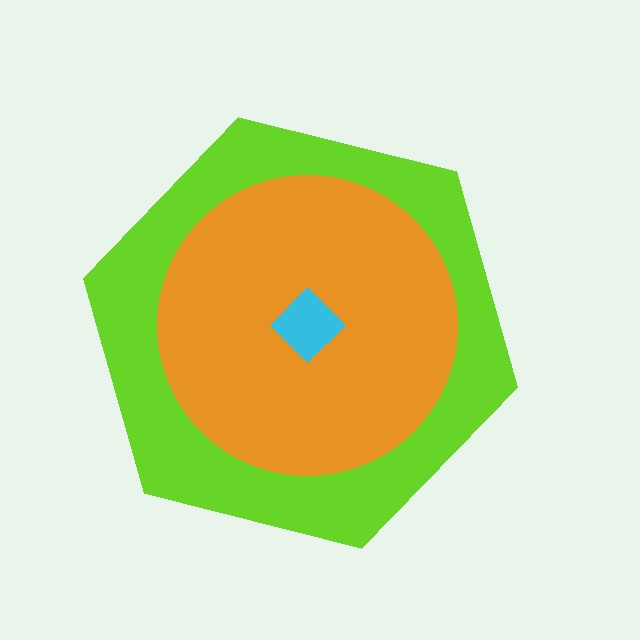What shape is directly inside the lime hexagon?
The orange circle.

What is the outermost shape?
The lime hexagon.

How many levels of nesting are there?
3.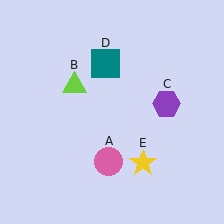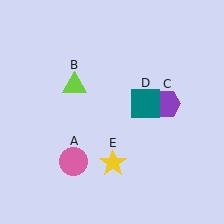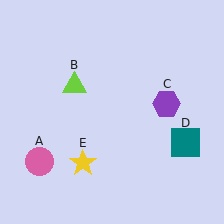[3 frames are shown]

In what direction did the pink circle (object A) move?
The pink circle (object A) moved left.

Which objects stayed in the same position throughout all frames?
Lime triangle (object B) and purple hexagon (object C) remained stationary.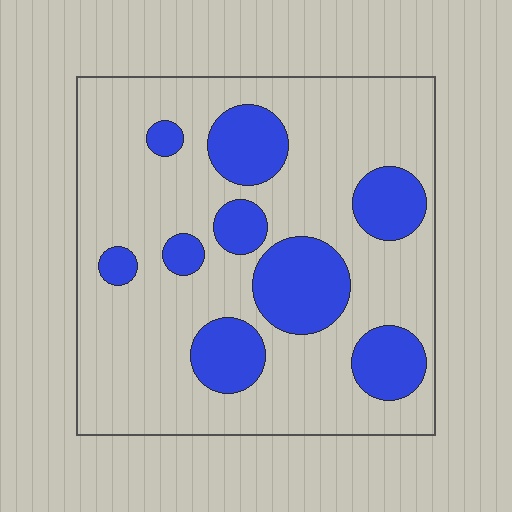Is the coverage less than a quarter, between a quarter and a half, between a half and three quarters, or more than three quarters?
Between a quarter and a half.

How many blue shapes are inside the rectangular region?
9.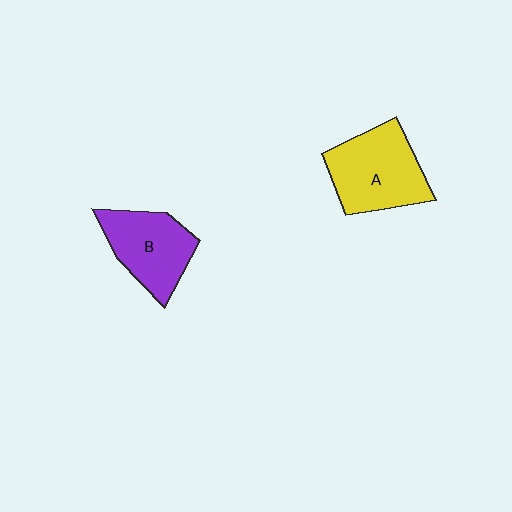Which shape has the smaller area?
Shape B (purple).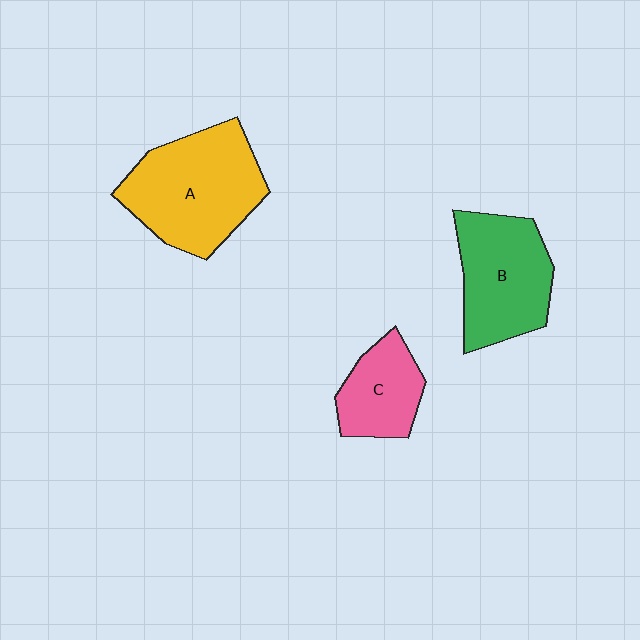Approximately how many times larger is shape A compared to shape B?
Approximately 1.2 times.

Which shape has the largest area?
Shape A (yellow).